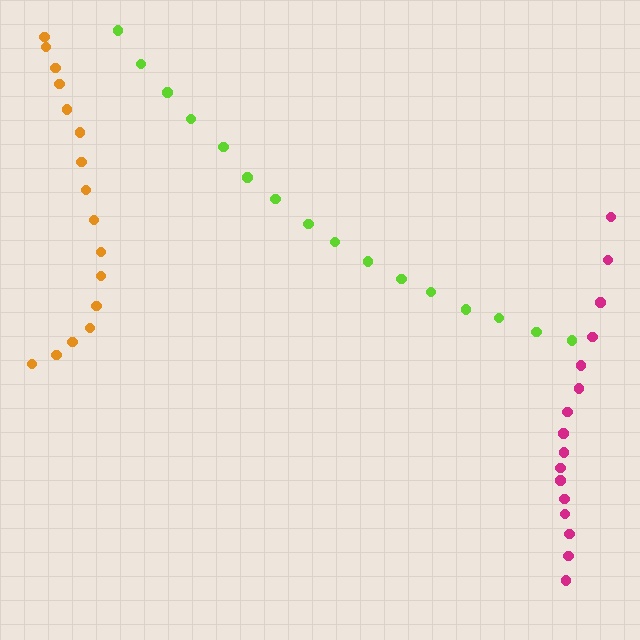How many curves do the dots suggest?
There are 3 distinct paths.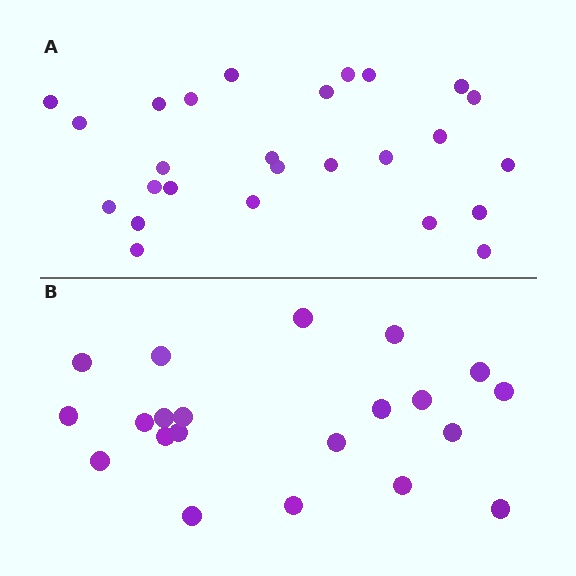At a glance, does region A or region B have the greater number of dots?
Region A (the top region) has more dots.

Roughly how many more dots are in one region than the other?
Region A has about 5 more dots than region B.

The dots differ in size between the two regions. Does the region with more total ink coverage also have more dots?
No. Region B has more total ink coverage because its dots are larger, but region A actually contains more individual dots. Total area can be misleading — the number of items is what matters here.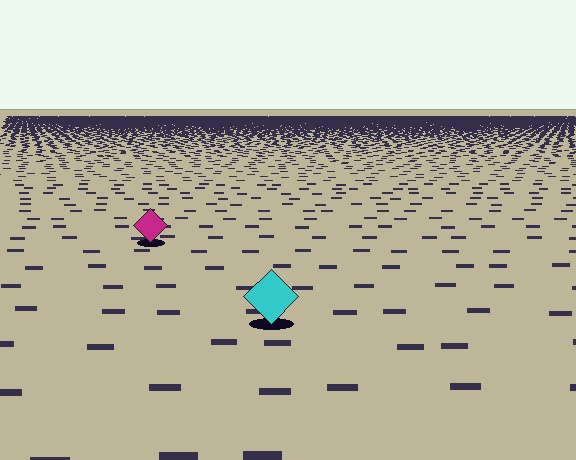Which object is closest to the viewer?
The cyan diamond is closest. The texture marks near it are larger and more spread out.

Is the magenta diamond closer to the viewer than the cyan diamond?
No. The cyan diamond is closer — you can tell from the texture gradient: the ground texture is coarser near it.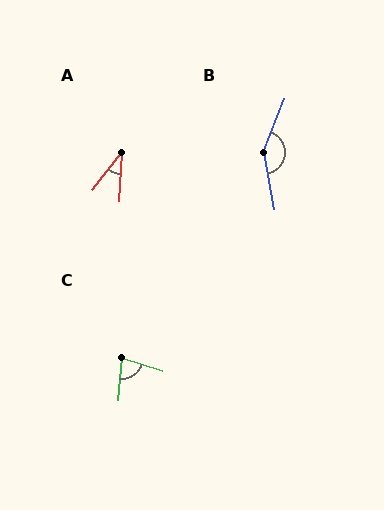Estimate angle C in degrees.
Approximately 78 degrees.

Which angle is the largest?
B, at approximately 148 degrees.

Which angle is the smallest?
A, at approximately 34 degrees.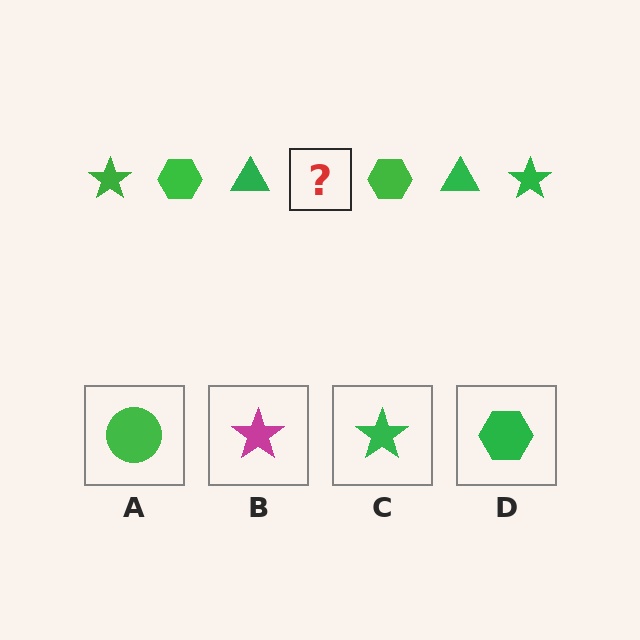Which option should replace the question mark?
Option C.